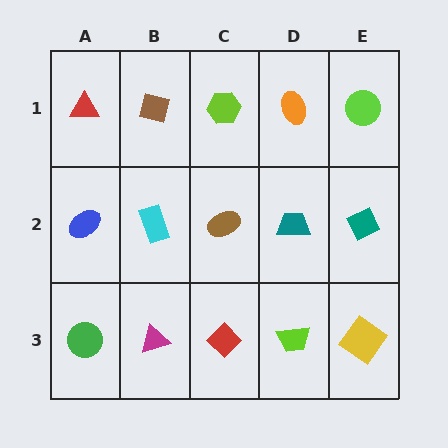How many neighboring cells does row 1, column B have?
3.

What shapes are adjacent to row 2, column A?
A red triangle (row 1, column A), a green circle (row 3, column A), a cyan rectangle (row 2, column B).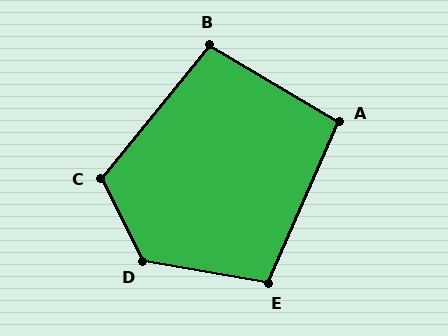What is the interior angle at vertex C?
Approximately 114 degrees (obtuse).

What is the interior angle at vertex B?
Approximately 99 degrees (obtuse).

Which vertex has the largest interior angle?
D, at approximately 127 degrees.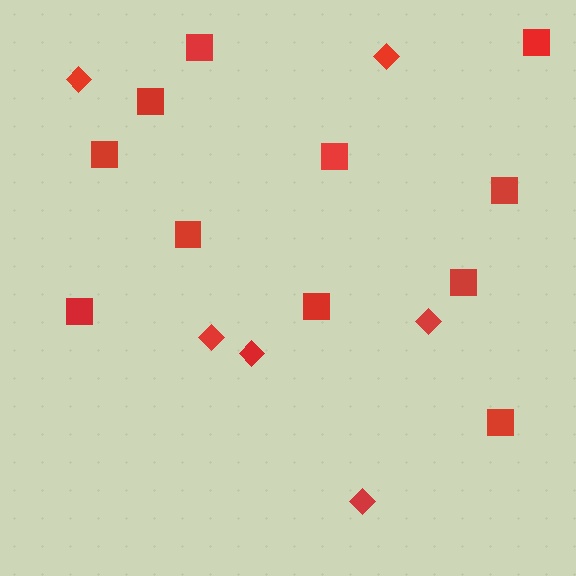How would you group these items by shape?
There are 2 groups: one group of diamonds (6) and one group of squares (11).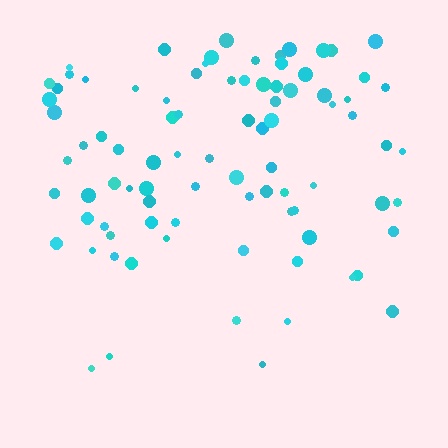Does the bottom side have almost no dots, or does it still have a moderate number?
Still a moderate number, just noticeably fewer than the top.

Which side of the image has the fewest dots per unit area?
The bottom.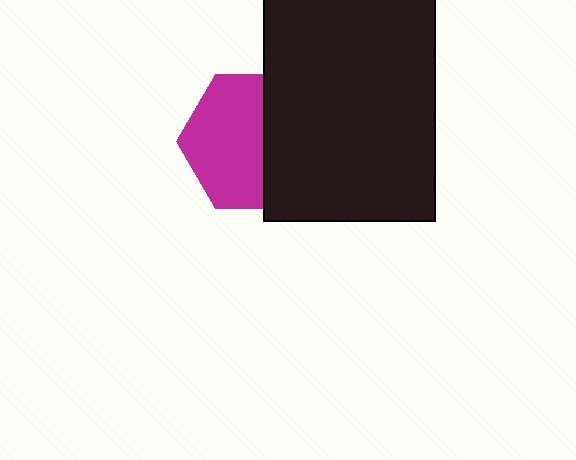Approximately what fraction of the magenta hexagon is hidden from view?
Roughly 42% of the magenta hexagon is hidden behind the black rectangle.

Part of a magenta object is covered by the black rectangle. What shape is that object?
It is a hexagon.